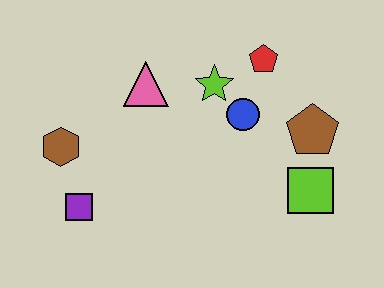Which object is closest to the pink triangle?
The lime star is closest to the pink triangle.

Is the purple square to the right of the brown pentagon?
No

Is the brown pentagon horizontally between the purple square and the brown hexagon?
No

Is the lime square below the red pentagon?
Yes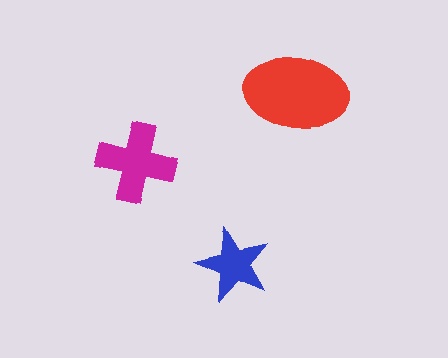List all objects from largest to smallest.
The red ellipse, the magenta cross, the blue star.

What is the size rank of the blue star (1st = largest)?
3rd.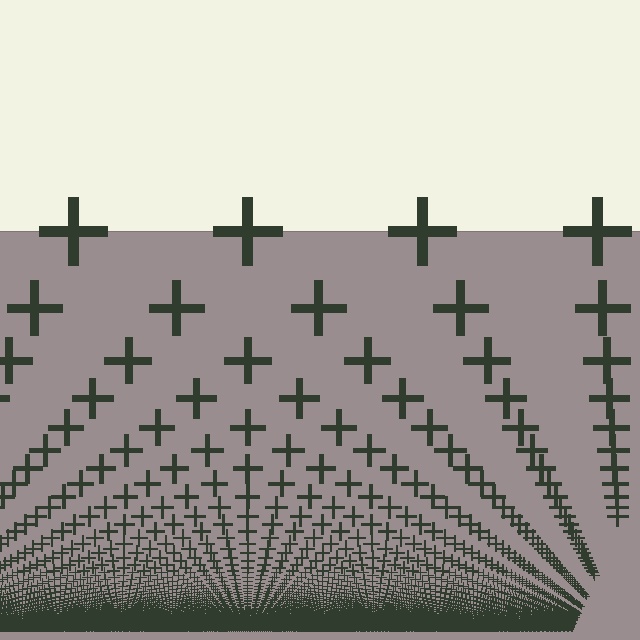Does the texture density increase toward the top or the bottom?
Density increases toward the bottom.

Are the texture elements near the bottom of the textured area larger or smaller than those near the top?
Smaller. The gradient is inverted — elements near the bottom are smaller and denser.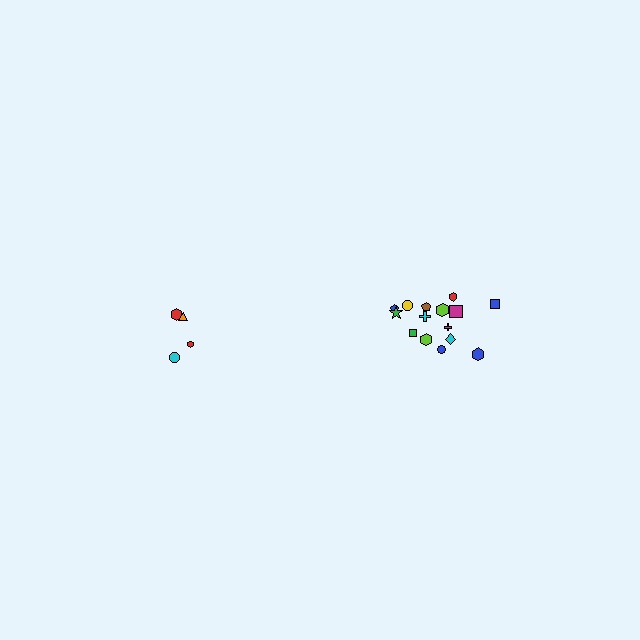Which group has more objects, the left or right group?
The right group.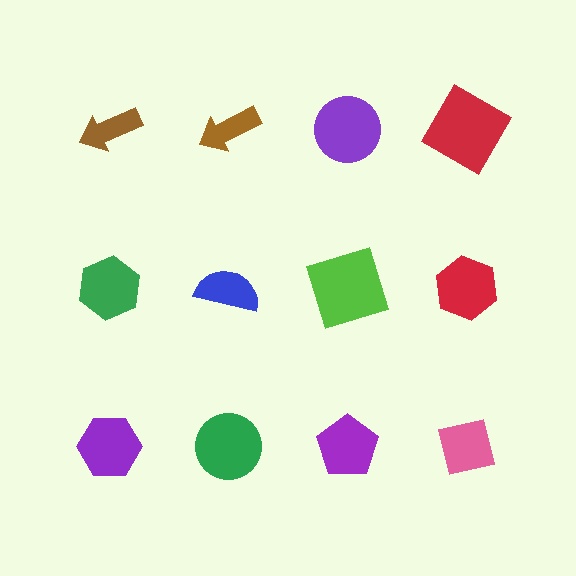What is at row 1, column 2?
A brown arrow.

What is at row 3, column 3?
A purple pentagon.